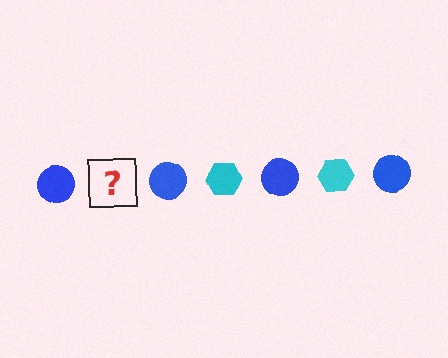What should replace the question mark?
The question mark should be replaced with a cyan hexagon.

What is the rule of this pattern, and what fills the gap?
The rule is that the pattern alternates between blue circle and cyan hexagon. The gap should be filled with a cyan hexagon.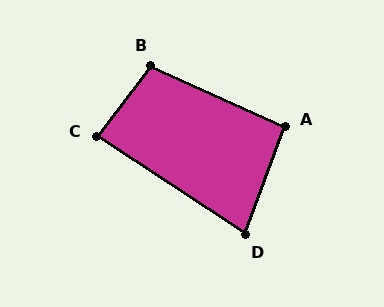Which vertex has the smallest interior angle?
D, at approximately 77 degrees.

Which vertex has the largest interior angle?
B, at approximately 103 degrees.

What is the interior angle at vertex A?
Approximately 94 degrees (approximately right).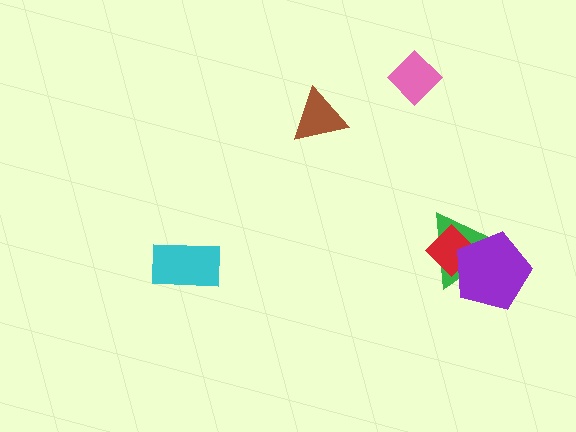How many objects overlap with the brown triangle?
0 objects overlap with the brown triangle.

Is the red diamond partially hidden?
Yes, it is partially covered by another shape.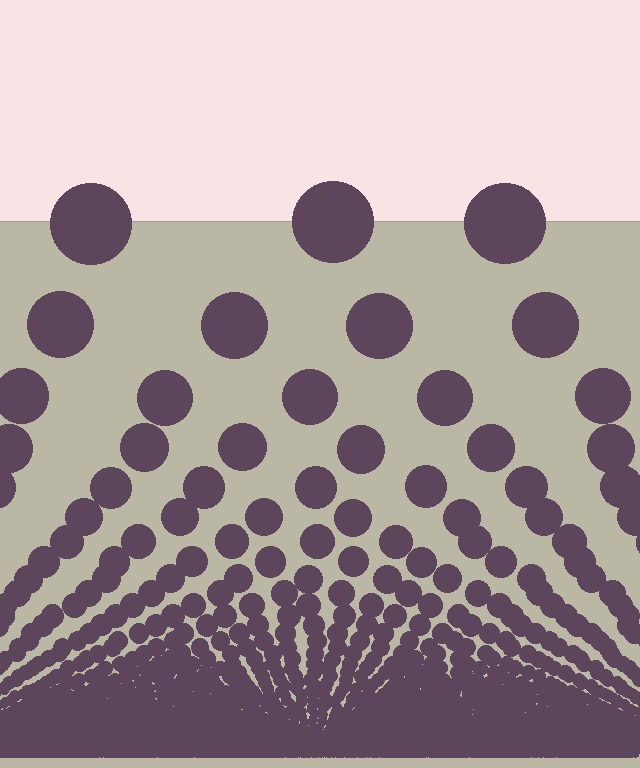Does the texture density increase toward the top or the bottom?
Density increases toward the bottom.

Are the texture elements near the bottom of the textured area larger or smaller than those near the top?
Smaller. The gradient is inverted — elements near the bottom are smaller and denser.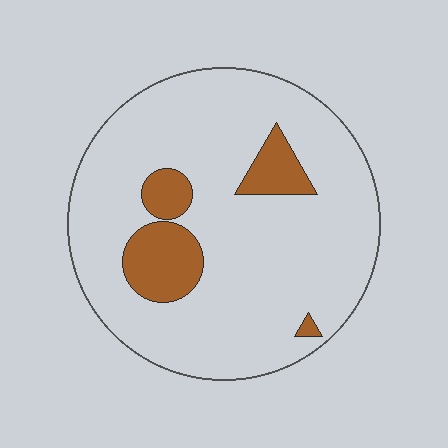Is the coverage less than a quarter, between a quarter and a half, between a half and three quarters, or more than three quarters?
Less than a quarter.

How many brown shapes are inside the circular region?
4.